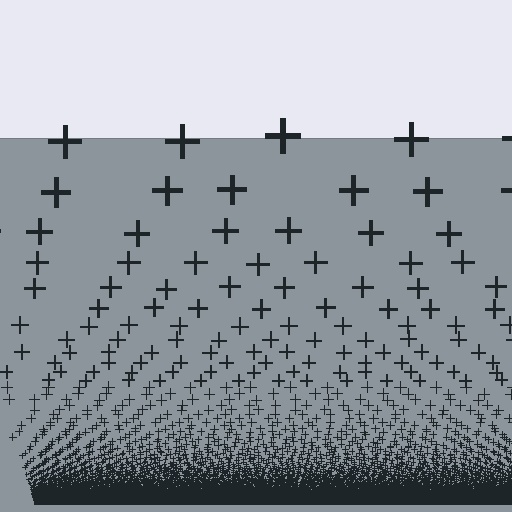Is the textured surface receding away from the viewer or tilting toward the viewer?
The surface appears to tilt toward the viewer. Texture elements get larger and sparser toward the top.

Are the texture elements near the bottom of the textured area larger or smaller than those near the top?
Smaller. The gradient is inverted — elements near the bottom are smaller and denser.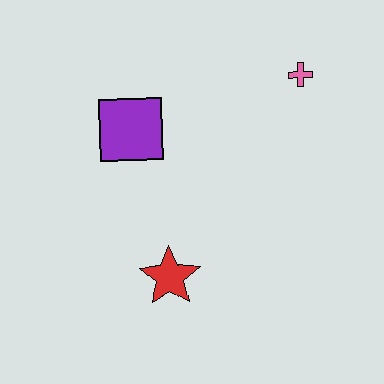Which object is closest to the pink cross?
The purple square is closest to the pink cross.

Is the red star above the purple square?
No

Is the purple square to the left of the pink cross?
Yes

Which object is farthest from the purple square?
The pink cross is farthest from the purple square.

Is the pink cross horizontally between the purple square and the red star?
No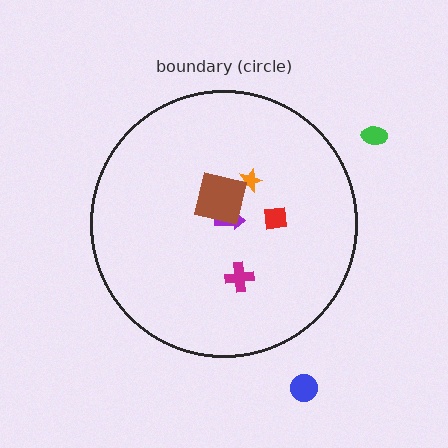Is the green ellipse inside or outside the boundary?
Outside.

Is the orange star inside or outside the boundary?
Inside.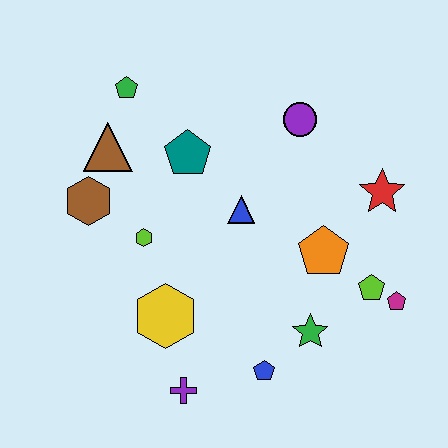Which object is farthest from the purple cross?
The green pentagon is farthest from the purple cross.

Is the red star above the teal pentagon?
No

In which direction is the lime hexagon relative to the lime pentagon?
The lime hexagon is to the left of the lime pentagon.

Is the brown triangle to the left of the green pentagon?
Yes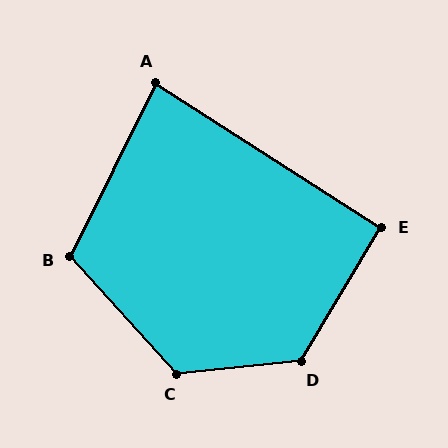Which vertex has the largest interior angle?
D, at approximately 127 degrees.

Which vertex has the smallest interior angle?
A, at approximately 83 degrees.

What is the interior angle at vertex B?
Approximately 112 degrees (obtuse).